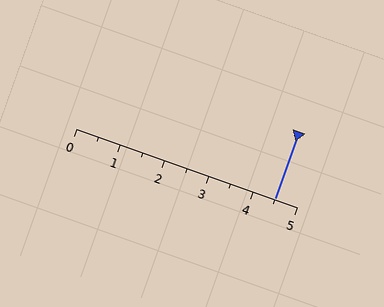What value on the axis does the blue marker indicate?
The marker indicates approximately 4.5.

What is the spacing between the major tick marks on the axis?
The major ticks are spaced 1 apart.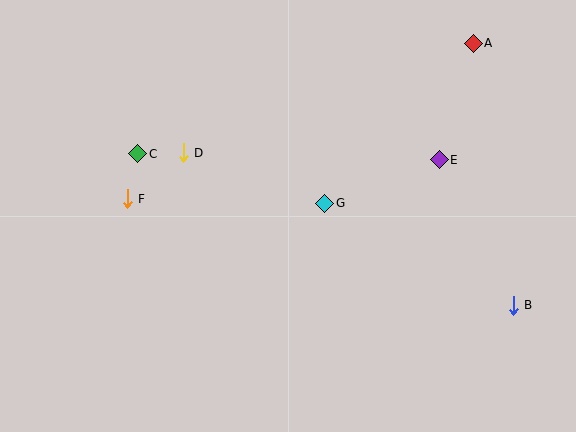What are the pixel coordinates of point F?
Point F is at (127, 199).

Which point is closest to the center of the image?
Point G at (325, 203) is closest to the center.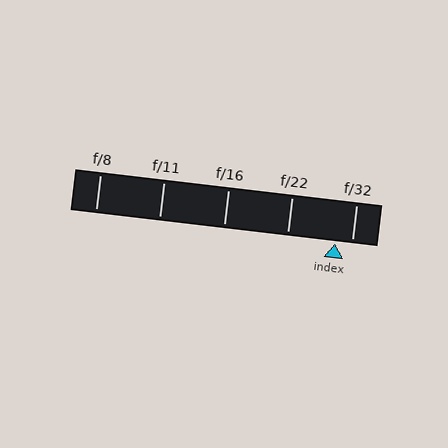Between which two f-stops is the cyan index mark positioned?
The index mark is between f/22 and f/32.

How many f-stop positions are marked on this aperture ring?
There are 5 f-stop positions marked.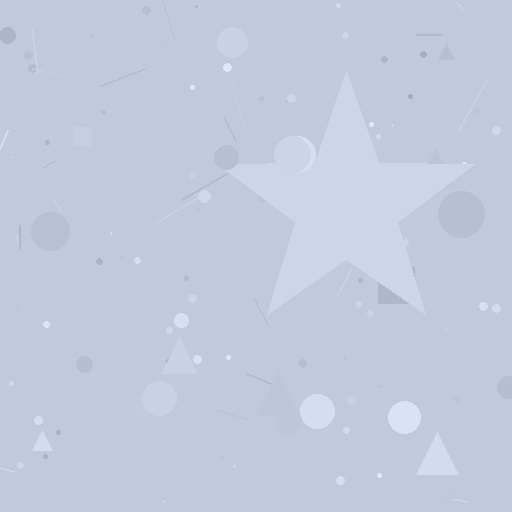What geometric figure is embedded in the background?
A star is embedded in the background.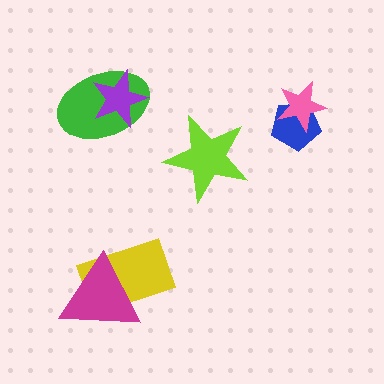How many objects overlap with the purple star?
1 object overlaps with the purple star.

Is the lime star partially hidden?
No, no other shape covers it.